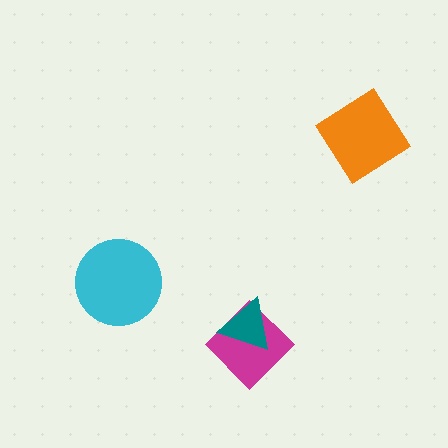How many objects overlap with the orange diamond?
0 objects overlap with the orange diamond.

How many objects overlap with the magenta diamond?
1 object overlaps with the magenta diamond.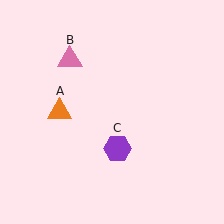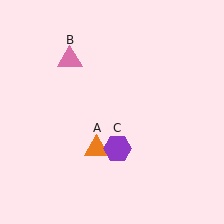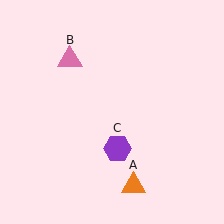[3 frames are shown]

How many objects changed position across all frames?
1 object changed position: orange triangle (object A).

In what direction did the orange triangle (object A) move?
The orange triangle (object A) moved down and to the right.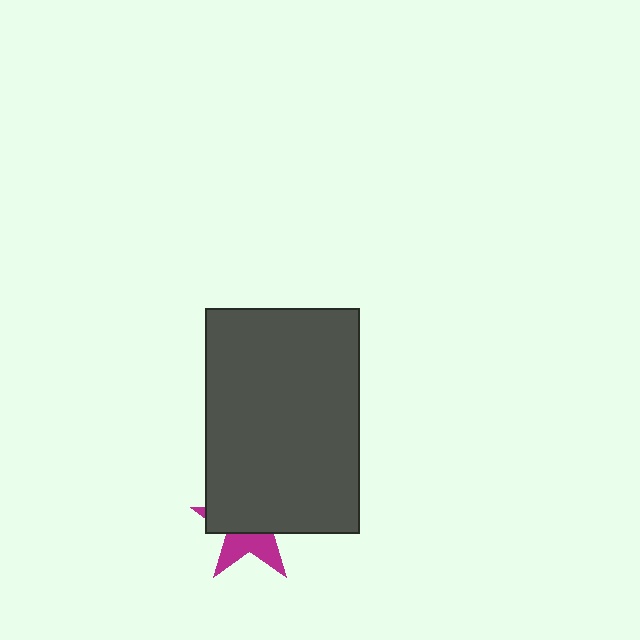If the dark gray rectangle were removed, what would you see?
You would see the complete magenta star.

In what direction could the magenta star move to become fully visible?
The magenta star could move down. That would shift it out from behind the dark gray rectangle entirely.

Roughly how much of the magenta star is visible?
A small part of it is visible (roughly 39%).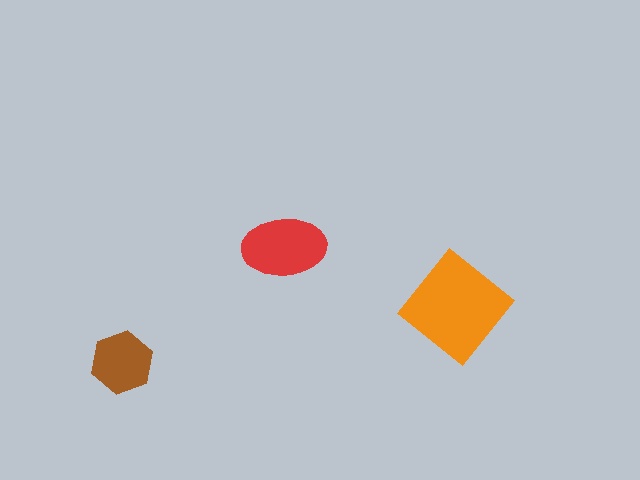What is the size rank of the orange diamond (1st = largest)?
1st.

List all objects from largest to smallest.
The orange diamond, the red ellipse, the brown hexagon.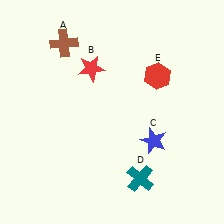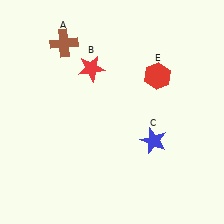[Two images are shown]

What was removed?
The teal cross (D) was removed in Image 2.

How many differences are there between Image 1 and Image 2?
There is 1 difference between the two images.